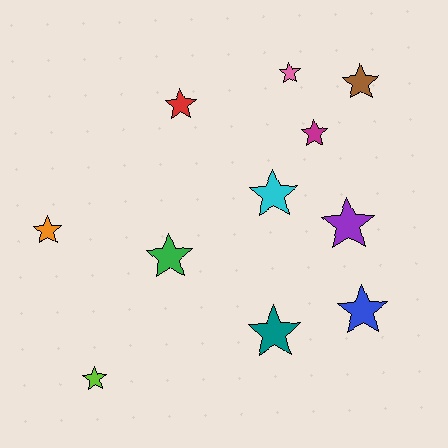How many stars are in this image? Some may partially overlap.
There are 11 stars.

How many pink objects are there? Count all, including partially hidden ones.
There is 1 pink object.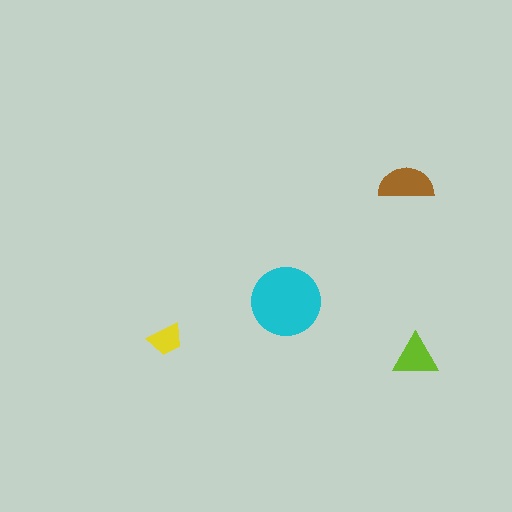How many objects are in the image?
There are 4 objects in the image.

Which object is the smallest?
The yellow trapezoid.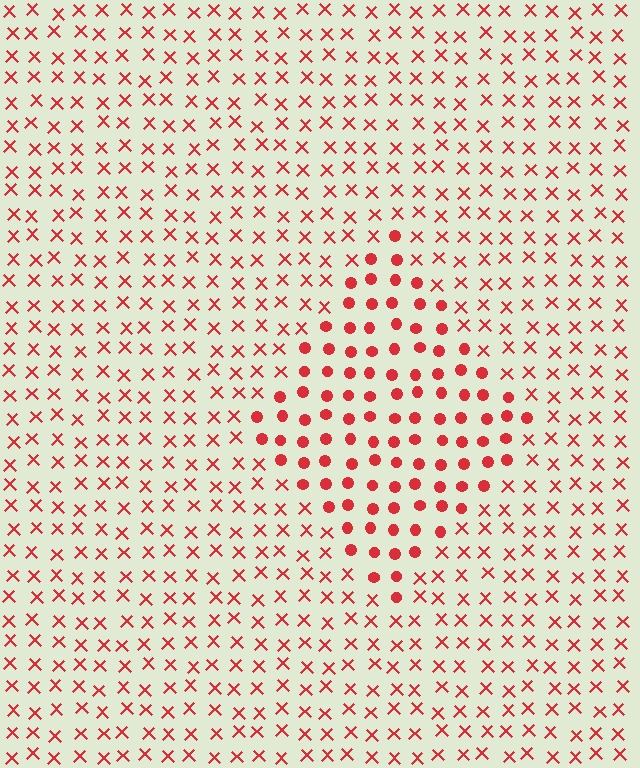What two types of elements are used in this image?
The image uses circles inside the diamond region and X marks outside it.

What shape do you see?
I see a diamond.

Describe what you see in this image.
The image is filled with small red elements arranged in a uniform grid. A diamond-shaped region contains circles, while the surrounding area contains X marks. The boundary is defined purely by the change in element shape.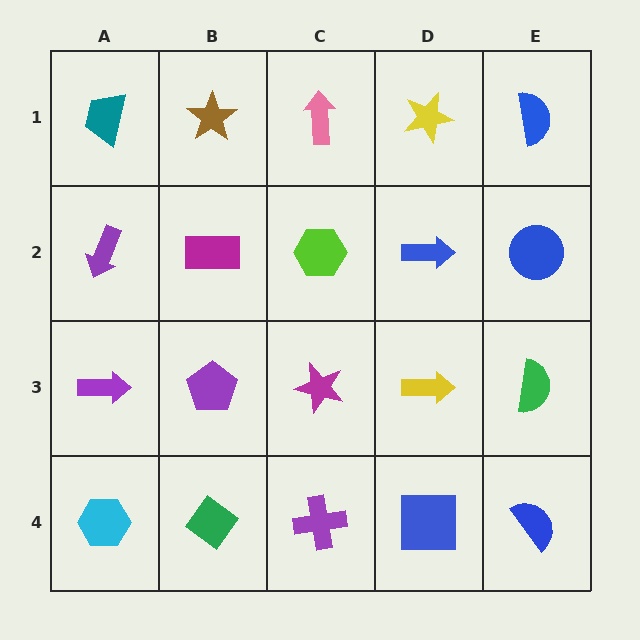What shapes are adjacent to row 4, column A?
A purple arrow (row 3, column A), a green diamond (row 4, column B).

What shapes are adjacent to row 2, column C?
A pink arrow (row 1, column C), a magenta star (row 3, column C), a magenta rectangle (row 2, column B), a blue arrow (row 2, column D).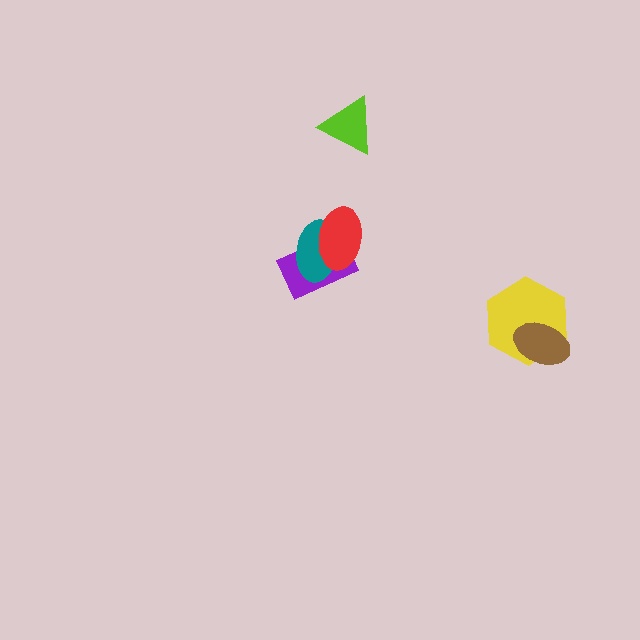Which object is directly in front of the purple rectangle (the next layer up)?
The teal ellipse is directly in front of the purple rectangle.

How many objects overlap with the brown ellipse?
1 object overlaps with the brown ellipse.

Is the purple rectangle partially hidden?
Yes, it is partially covered by another shape.